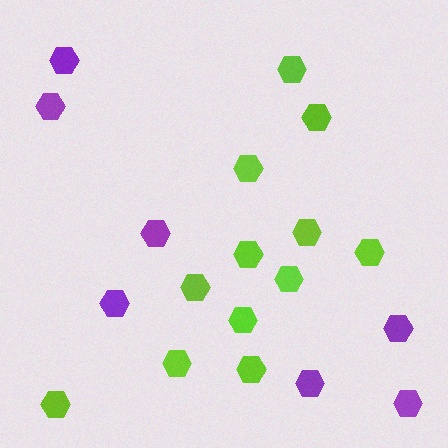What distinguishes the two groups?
There are 2 groups: one group of lime hexagons (12) and one group of purple hexagons (7).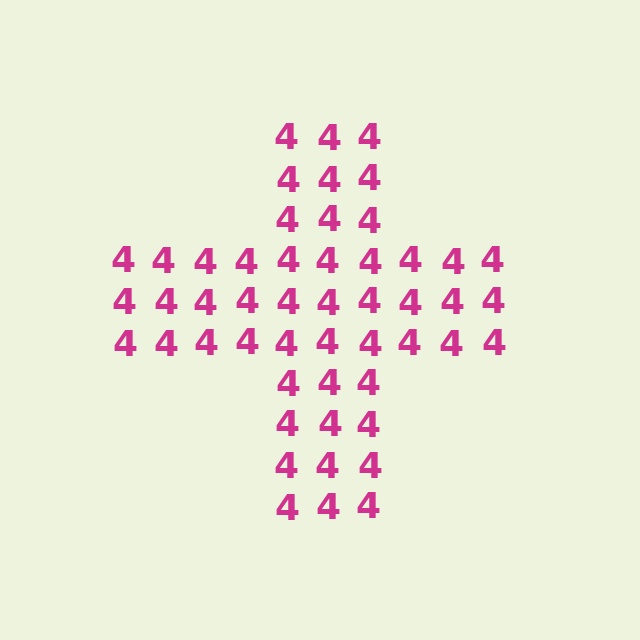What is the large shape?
The large shape is a cross.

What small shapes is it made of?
It is made of small digit 4's.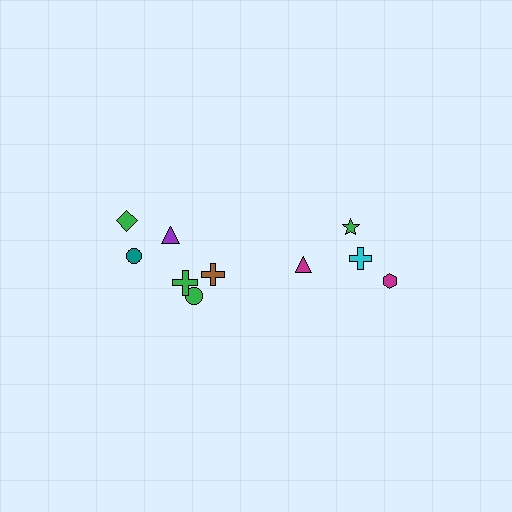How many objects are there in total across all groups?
There are 10 objects.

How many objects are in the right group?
There are 4 objects.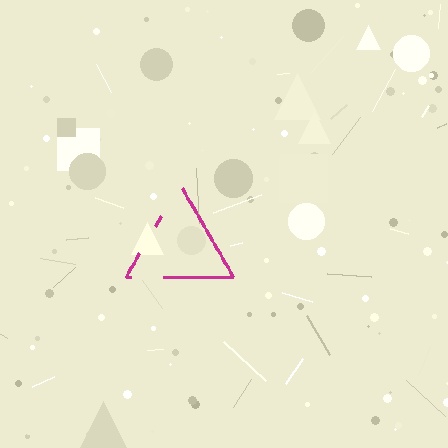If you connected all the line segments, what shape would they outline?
They would outline a triangle.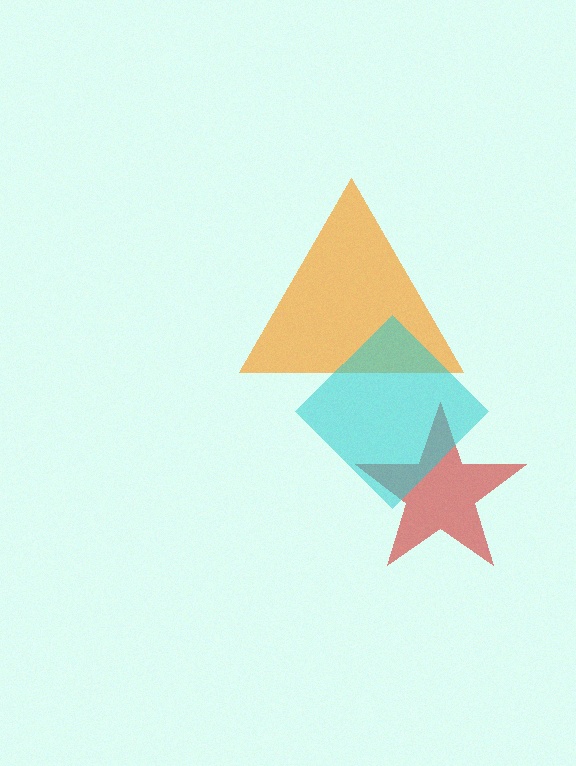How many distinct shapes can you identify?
There are 3 distinct shapes: a red star, an orange triangle, a cyan diamond.